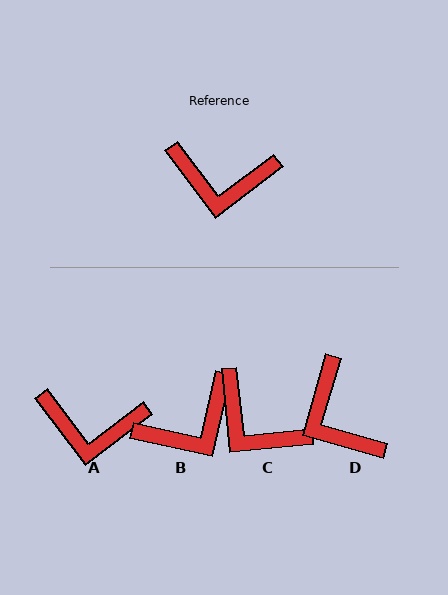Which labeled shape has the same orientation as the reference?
A.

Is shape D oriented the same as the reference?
No, it is off by about 54 degrees.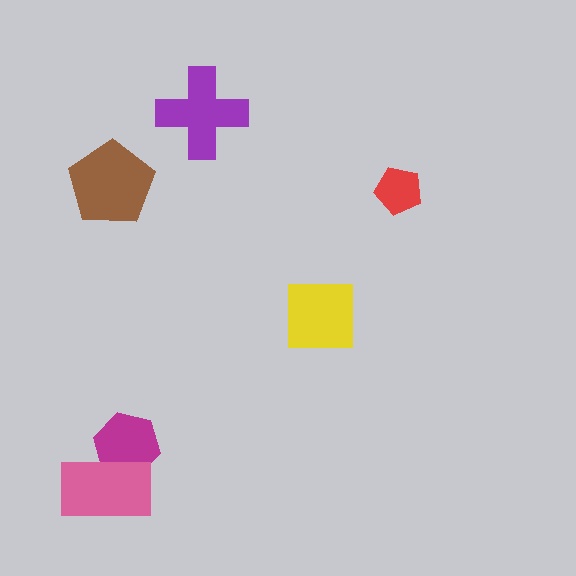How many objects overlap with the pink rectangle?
1 object overlaps with the pink rectangle.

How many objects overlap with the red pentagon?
0 objects overlap with the red pentagon.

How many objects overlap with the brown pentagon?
0 objects overlap with the brown pentagon.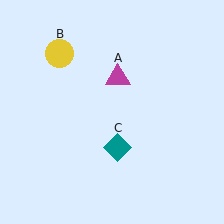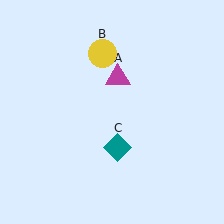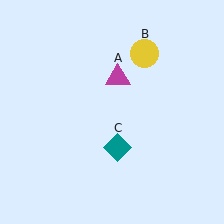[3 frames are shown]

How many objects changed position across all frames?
1 object changed position: yellow circle (object B).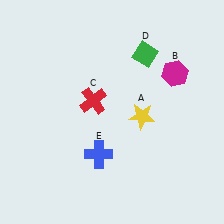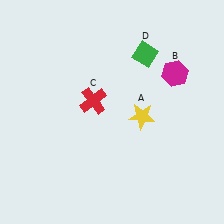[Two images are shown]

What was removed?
The blue cross (E) was removed in Image 2.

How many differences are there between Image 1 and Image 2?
There is 1 difference between the two images.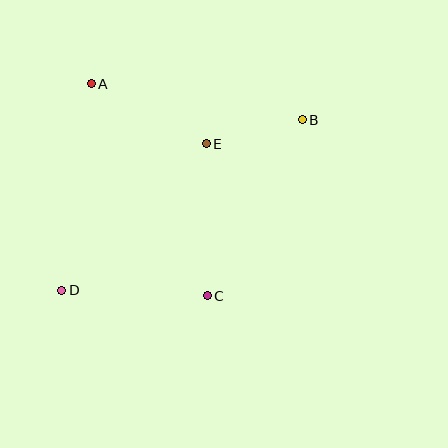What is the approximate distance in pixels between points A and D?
The distance between A and D is approximately 209 pixels.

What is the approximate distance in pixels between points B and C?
The distance between B and C is approximately 200 pixels.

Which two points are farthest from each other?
Points B and D are farthest from each other.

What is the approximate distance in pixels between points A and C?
The distance between A and C is approximately 242 pixels.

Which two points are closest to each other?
Points B and E are closest to each other.